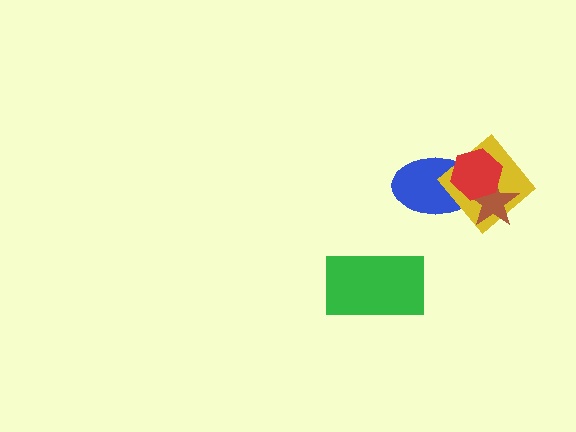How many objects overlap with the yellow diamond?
3 objects overlap with the yellow diamond.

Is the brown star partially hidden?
Yes, it is partially covered by another shape.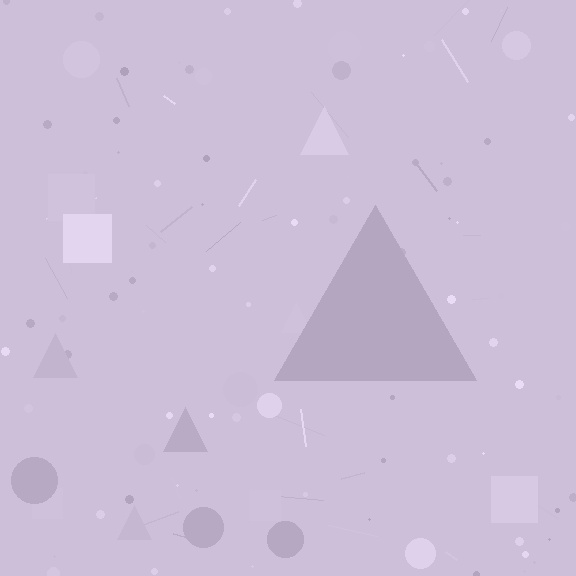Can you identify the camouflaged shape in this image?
The camouflaged shape is a triangle.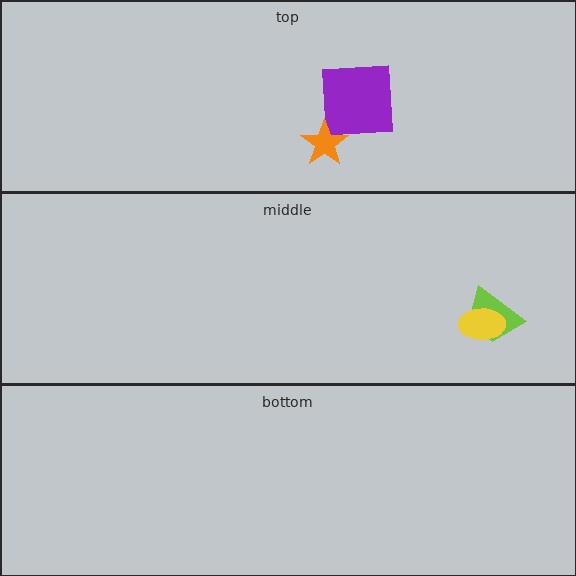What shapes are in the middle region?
The lime trapezoid, the yellow ellipse.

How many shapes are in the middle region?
2.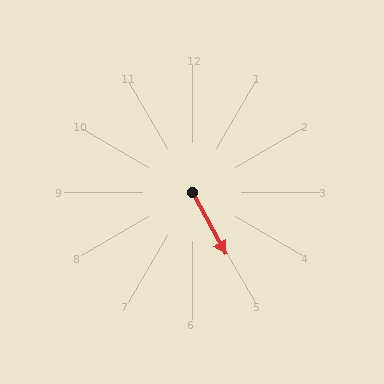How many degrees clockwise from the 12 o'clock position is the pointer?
Approximately 151 degrees.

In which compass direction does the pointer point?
Southeast.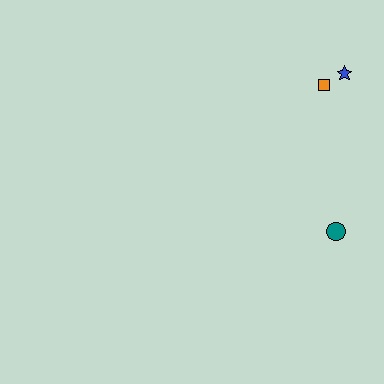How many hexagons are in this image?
There are no hexagons.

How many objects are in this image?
There are 3 objects.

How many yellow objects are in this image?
There are no yellow objects.